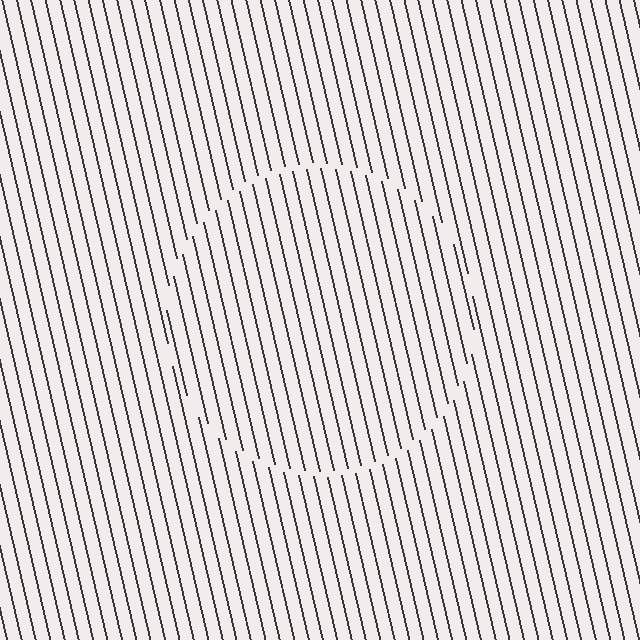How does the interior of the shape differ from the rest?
The interior of the shape contains the same grating, shifted by half a period — the contour is defined by the phase discontinuity where line-ends from the inner and outer gratings abut.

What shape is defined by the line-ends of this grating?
An illusory circle. The interior of the shape contains the same grating, shifted by half a period — the contour is defined by the phase discontinuity where line-ends from the inner and outer gratings abut.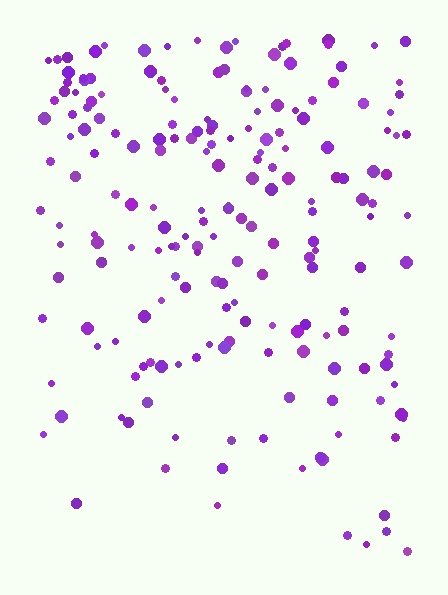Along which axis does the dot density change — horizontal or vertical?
Vertical.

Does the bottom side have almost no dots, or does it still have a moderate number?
Still a moderate number, just noticeably fewer than the top.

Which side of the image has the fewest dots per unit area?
The bottom.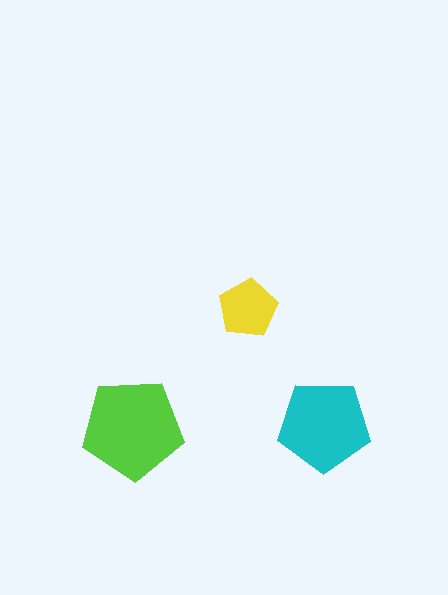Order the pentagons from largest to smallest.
the lime one, the cyan one, the yellow one.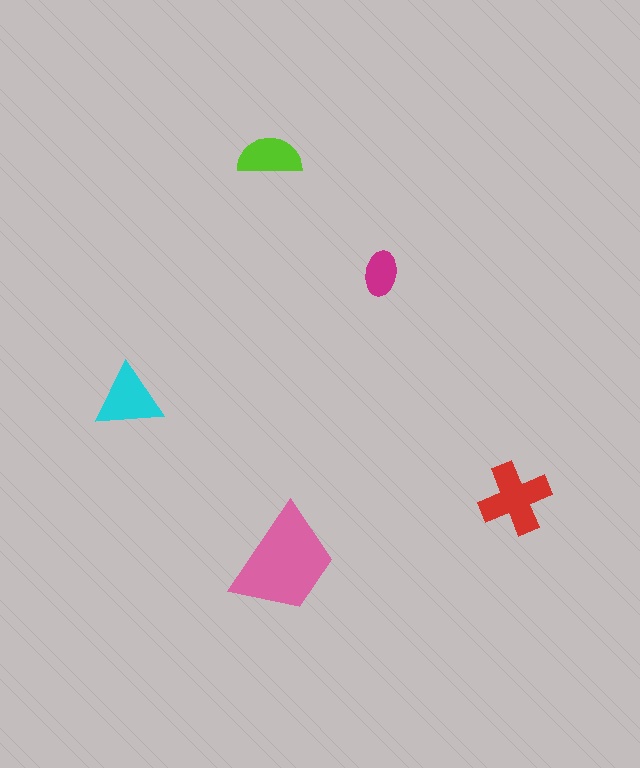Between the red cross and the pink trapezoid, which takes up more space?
The pink trapezoid.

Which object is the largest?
The pink trapezoid.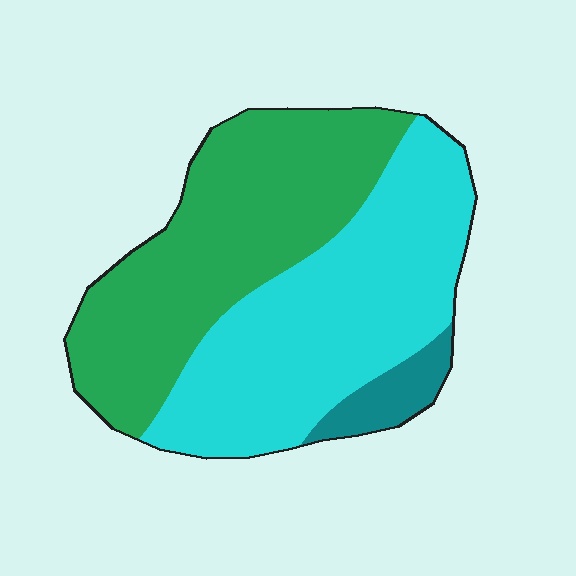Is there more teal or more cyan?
Cyan.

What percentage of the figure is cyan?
Cyan covers around 50% of the figure.